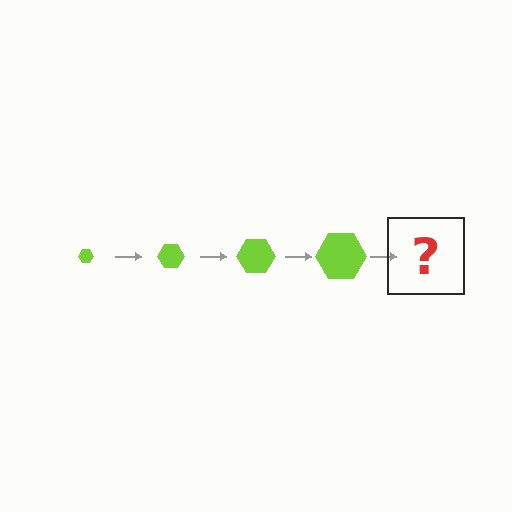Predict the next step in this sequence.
The next step is a lime hexagon, larger than the previous one.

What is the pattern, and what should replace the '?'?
The pattern is that the hexagon gets progressively larger each step. The '?' should be a lime hexagon, larger than the previous one.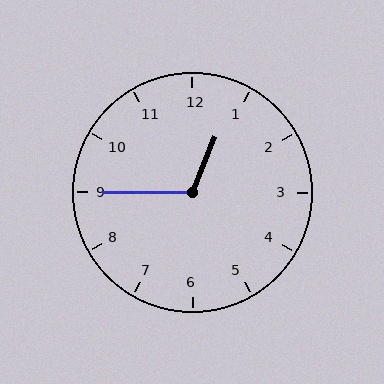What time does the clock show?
12:45.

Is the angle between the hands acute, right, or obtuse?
It is obtuse.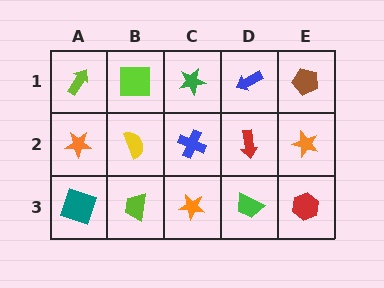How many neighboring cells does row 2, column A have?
3.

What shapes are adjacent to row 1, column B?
A yellow semicircle (row 2, column B), a lime arrow (row 1, column A), a green star (row 1, column C).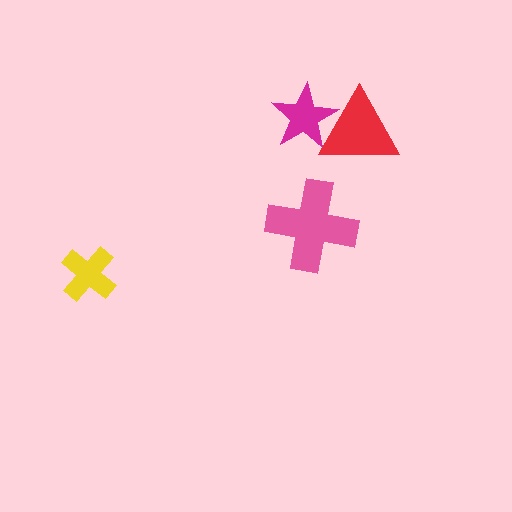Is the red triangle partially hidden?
No, no other shape covers it.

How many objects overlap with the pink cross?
0 objects overlap with the pink cross.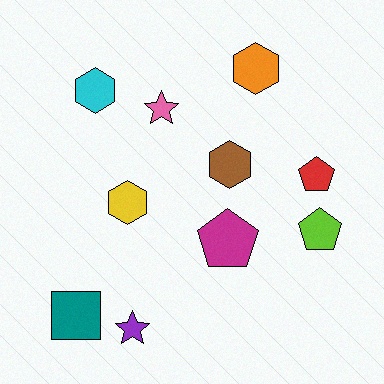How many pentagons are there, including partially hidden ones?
There are 3 pentagons.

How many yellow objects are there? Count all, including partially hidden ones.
There is 1 yellow object.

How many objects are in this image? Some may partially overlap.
There are 10 objects.